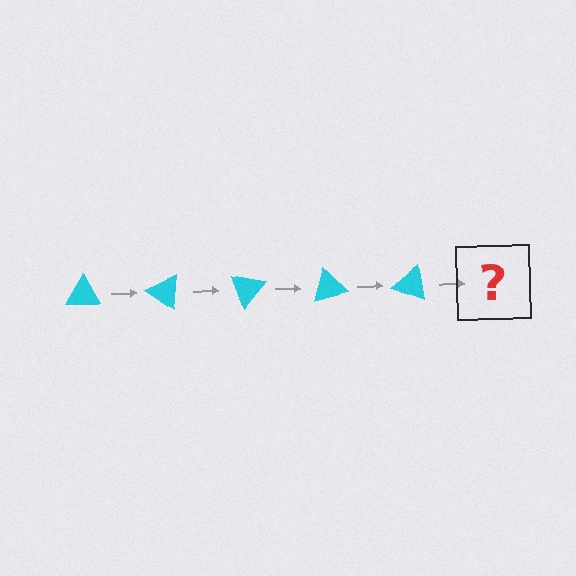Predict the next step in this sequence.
The next step is a cyan triangle rotated 175 degrees.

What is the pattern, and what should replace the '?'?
The pattern is that the triangle rotates 35 degrees each step. The '?' should be a cyan triangle rotated 175 degrees.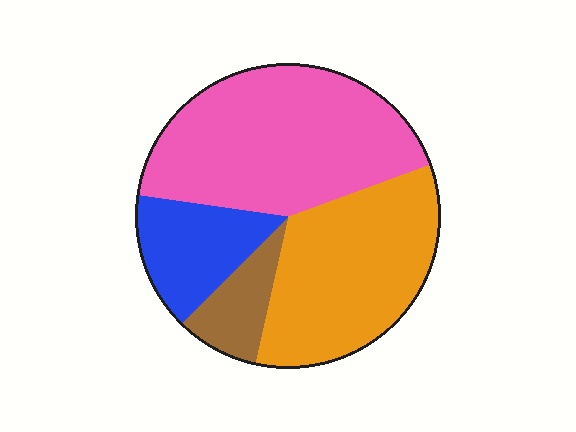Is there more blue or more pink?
Pink.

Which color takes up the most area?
Pink, at roughly 40%.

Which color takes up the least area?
Brown, at roughly 10%.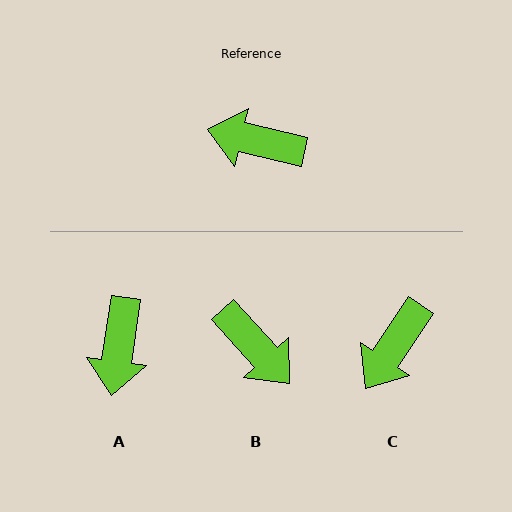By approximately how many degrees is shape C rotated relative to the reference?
Approximately 69 degrees counter-clockwise.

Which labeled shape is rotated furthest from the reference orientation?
B, about 145 degrees away.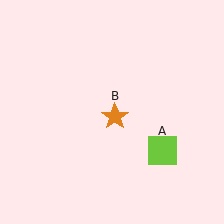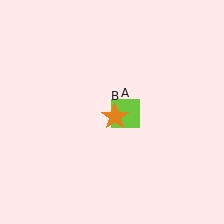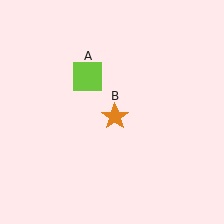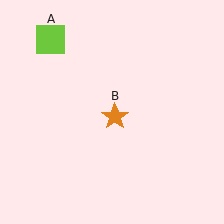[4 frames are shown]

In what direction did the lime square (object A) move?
The lime square (object A) moved up and to the left.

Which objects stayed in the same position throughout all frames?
Orange star (object B) remained stationary.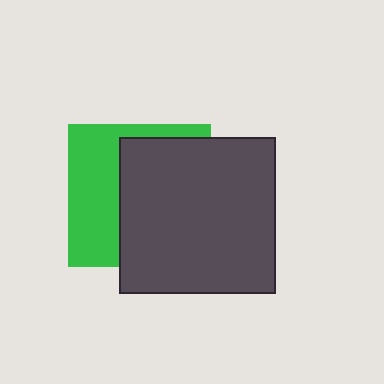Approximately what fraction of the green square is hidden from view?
Roughly 58% of the green square is hidden behind the dark gray square.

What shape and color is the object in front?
The object in front is a dark gray square.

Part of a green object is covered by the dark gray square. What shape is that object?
It is a square.